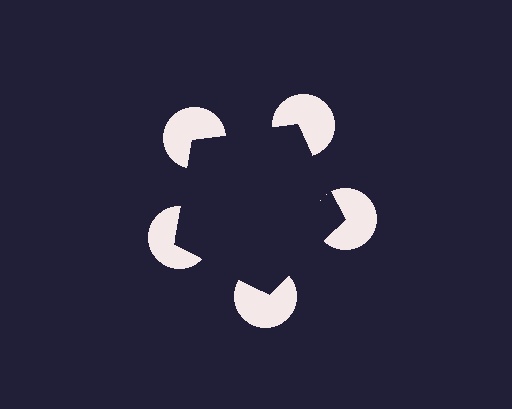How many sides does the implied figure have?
5 sides.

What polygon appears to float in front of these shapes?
An illusory pentagon — its edges are inferred from the aligned wedge cuts in the pac-man discs, not physically drawn.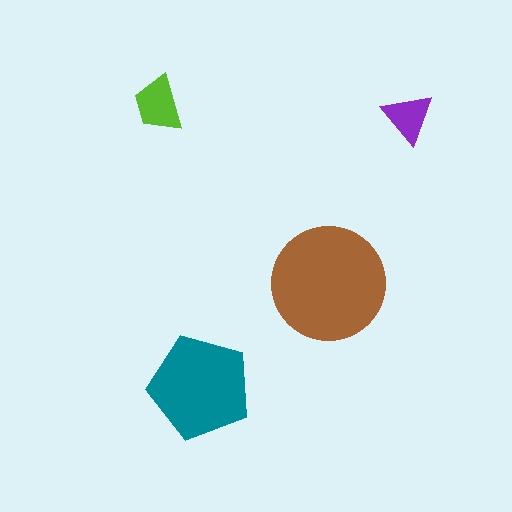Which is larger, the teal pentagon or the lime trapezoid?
The teal pentagon.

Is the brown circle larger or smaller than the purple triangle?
Larger.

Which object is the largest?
The brown circle.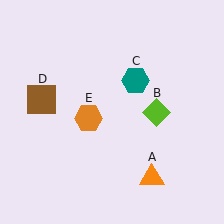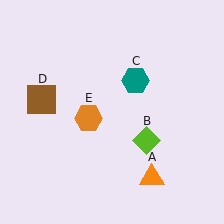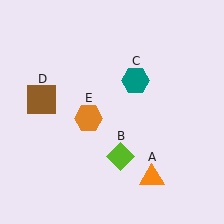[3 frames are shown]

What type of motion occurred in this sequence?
The lime diamond (object B) rotated clockwise around the center of the scene.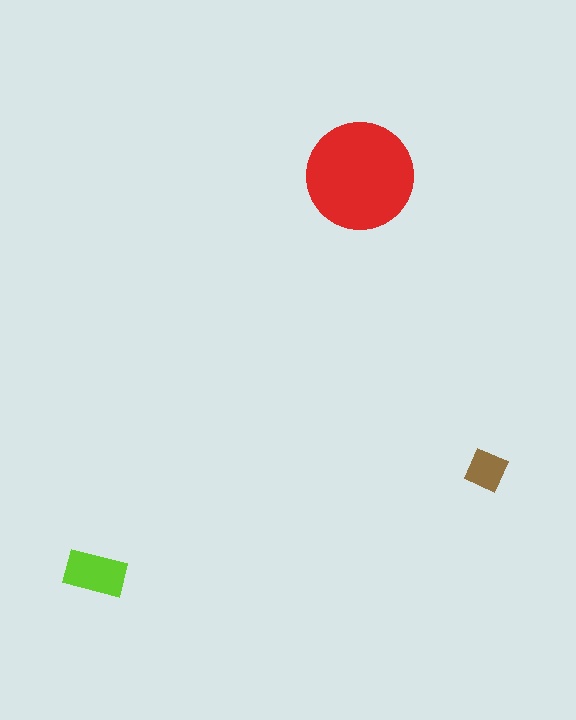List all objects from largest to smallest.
The red circle, the lime rectangle, the brown square.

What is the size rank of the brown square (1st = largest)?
3rd.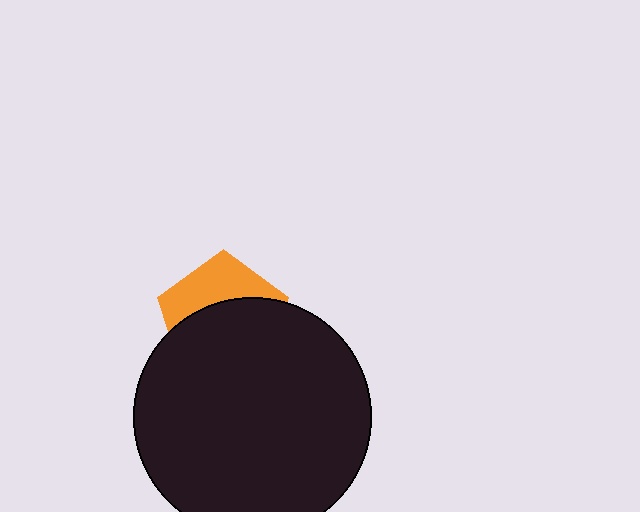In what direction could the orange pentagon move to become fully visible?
The orange pentagon could move up. That would shift it out from behind the black circle entirely.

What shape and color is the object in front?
The object in front is a black circle.